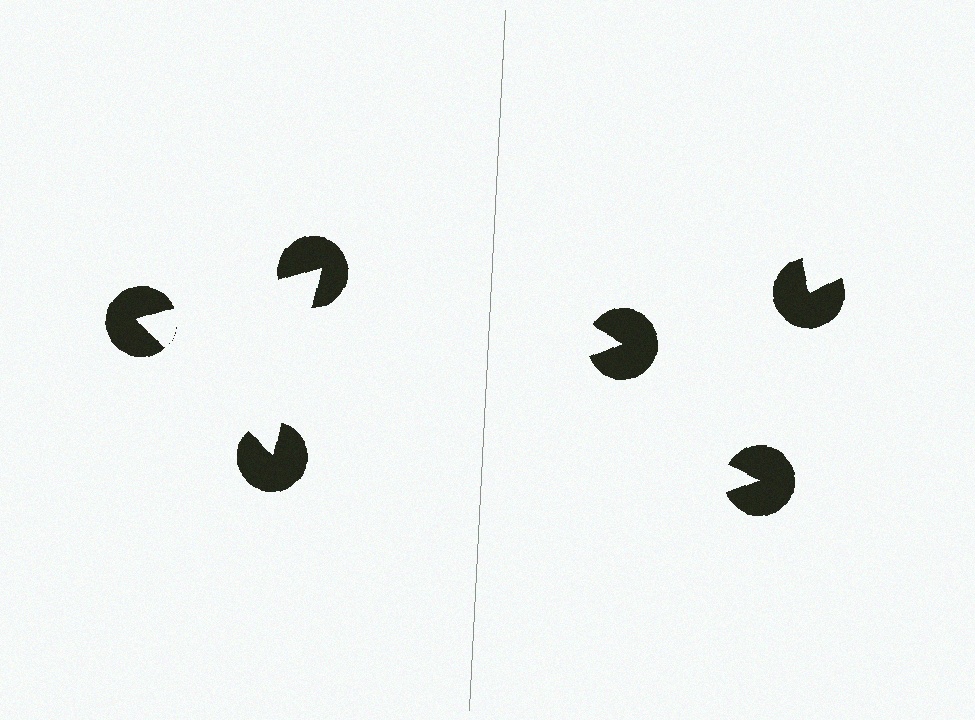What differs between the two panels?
The pac-man discs are positioned identically on both sides; only the wedge orientations differ. On the left they align to a triangle; on the right they are misaligned.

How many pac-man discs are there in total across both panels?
6 — 3 on each side.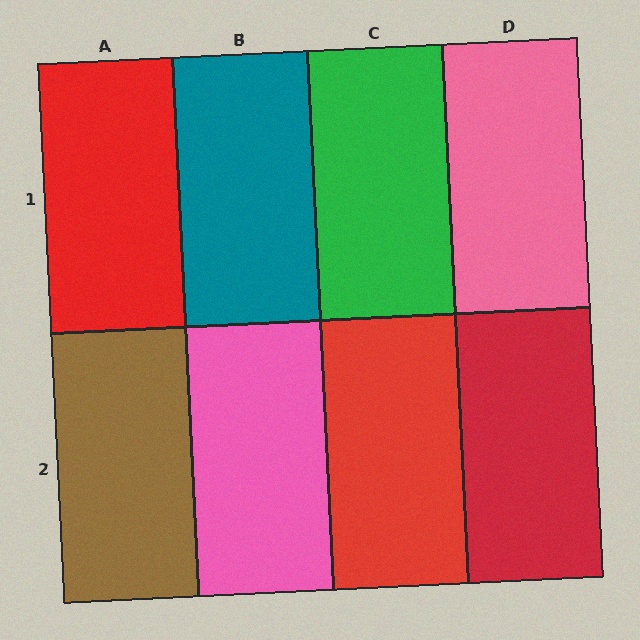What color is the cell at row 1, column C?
Green.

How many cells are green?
1 cell is green.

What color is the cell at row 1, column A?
Red.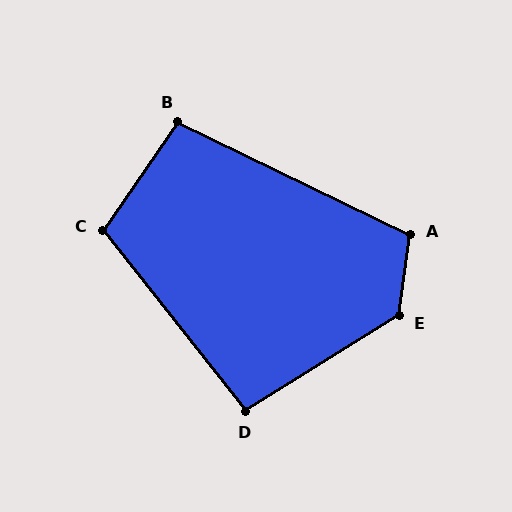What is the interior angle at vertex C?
Approximately 107 degrees (obtuse).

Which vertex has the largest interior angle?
E, at approximately 129 degrees.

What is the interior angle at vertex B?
Approximately 99 degrees (obtuse).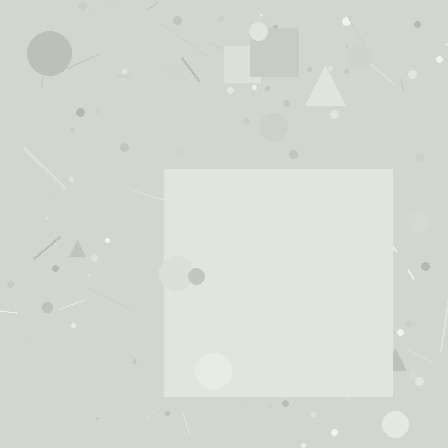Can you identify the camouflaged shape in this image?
The camouflaged shape is a square.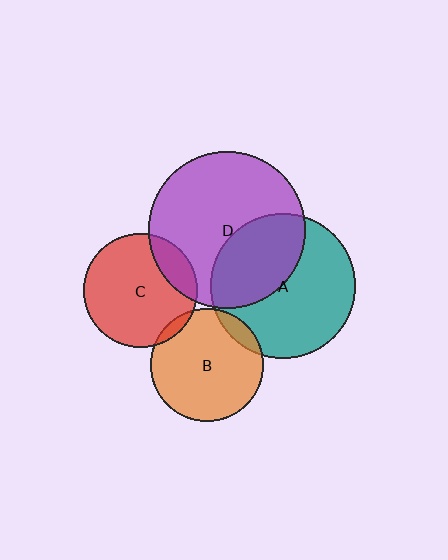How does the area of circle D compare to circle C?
Approximately 1.9 times.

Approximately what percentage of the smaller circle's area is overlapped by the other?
Approximately 15%.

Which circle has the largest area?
Circle D (purple).